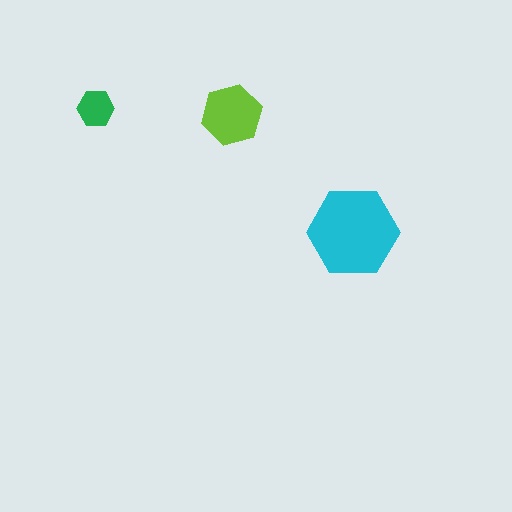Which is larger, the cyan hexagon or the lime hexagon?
The cyan one.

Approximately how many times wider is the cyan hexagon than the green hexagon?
About 2.5 times wider.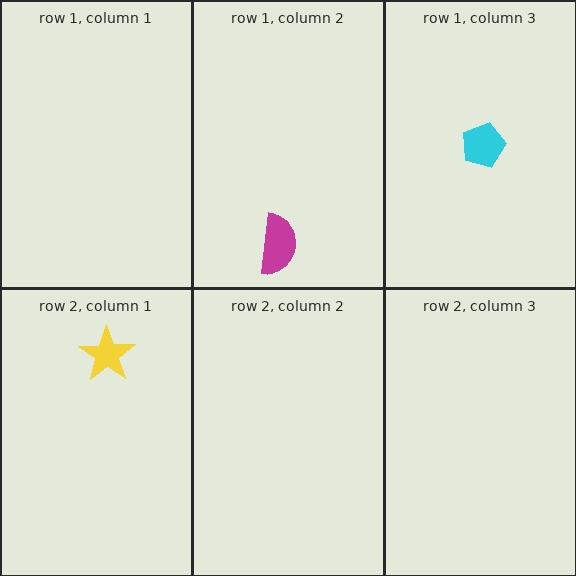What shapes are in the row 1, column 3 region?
The cyan pentagon.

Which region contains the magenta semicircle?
The row 1, column 2 region.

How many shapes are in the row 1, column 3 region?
1.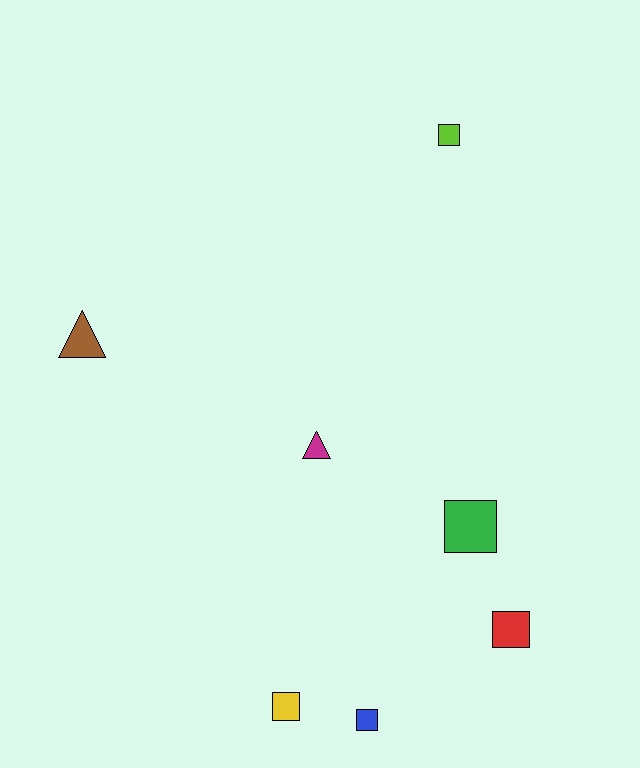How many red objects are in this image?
There is 1 red object.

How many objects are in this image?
There are 7 objects.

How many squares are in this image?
There are 5 squares.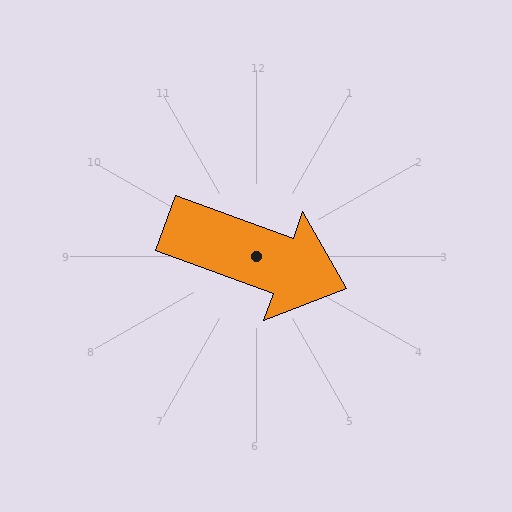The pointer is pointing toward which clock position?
Roughly 4 o'clock.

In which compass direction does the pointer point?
East.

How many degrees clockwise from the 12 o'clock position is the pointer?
Approximately 110 degrees.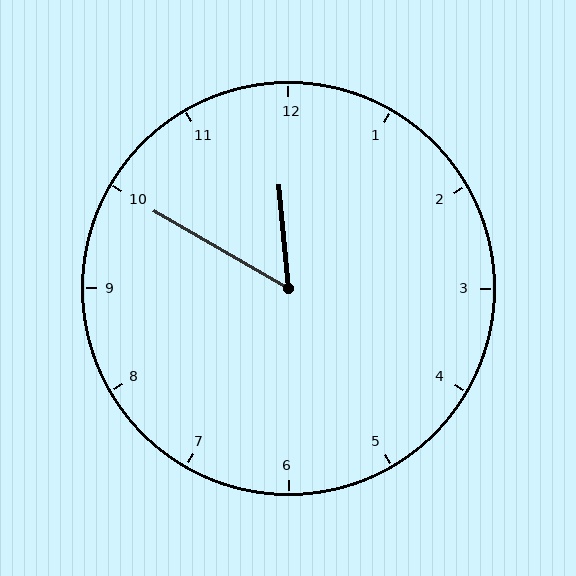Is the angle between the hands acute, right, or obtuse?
It is acute.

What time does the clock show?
11:50.